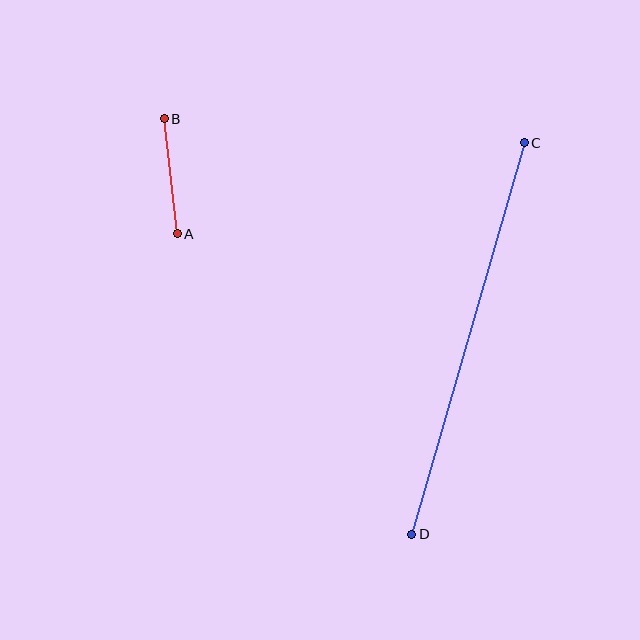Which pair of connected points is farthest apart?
Points C and D are farthest apart.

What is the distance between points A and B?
The distance is approximately 116 pixels.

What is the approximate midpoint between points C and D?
The midpoint is at approximately (468, 339) pixels.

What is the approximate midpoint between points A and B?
The midpoint is at approximately (171, 176) pixels.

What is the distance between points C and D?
The distance is approximately 407 pixels.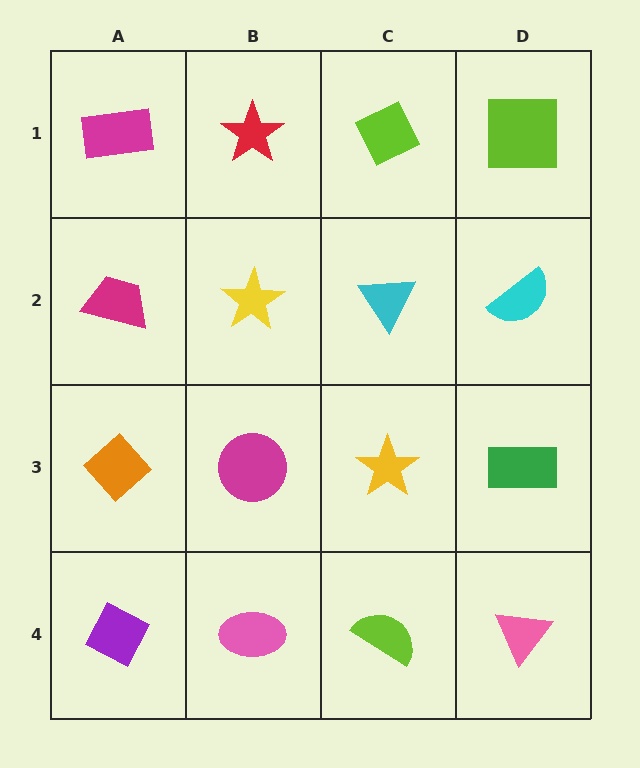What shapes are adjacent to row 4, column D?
A green rectangle (row 3, column D), a lime semicircle (row 4, column C).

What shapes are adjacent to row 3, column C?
A cyan triangle (row 2, column C), a lime semicircle (row 4, column C), a magenta circle (row 3, column B), a green rectangle (row 3, column D).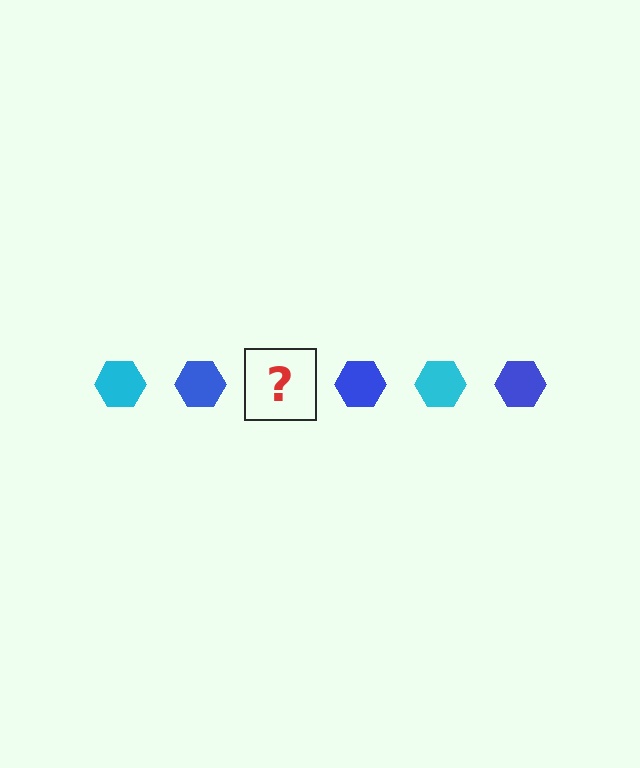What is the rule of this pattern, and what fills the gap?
The rule is that the pattern cycles through cyan, blue hexagons. The gap should be filled with a cyan hexagon.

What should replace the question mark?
The question mark should be replaced with a cyan hexagon.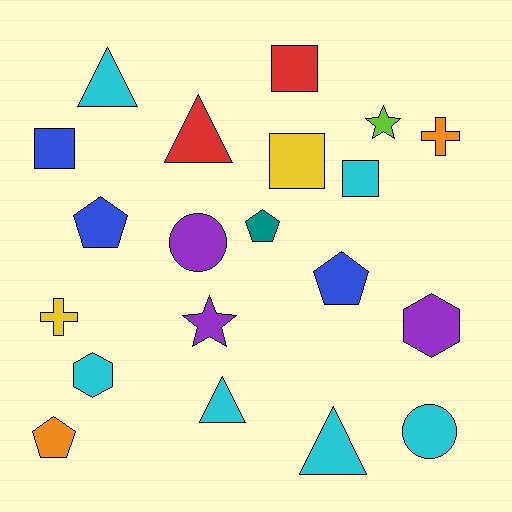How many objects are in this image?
There are 20 objects.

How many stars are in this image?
There are 2 stars.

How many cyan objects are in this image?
There are 6 cyan objects.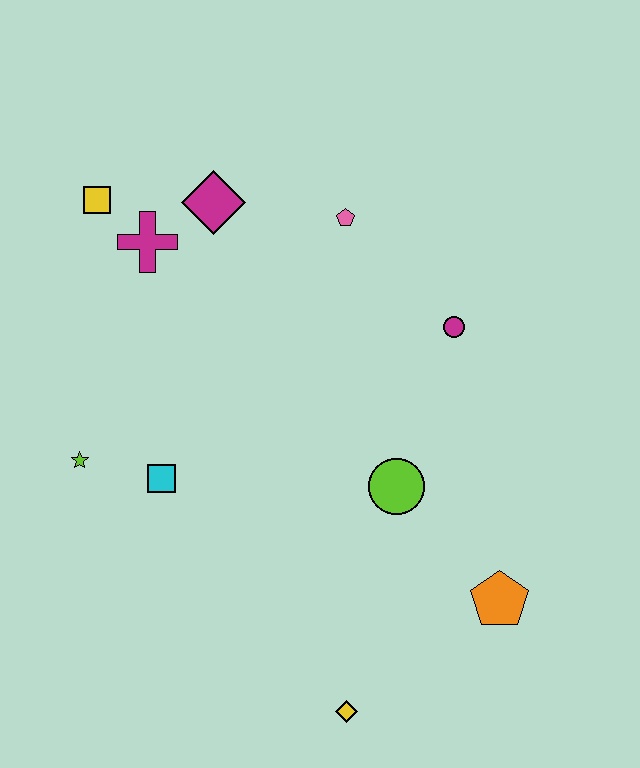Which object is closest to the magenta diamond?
The magenta cross is closest to the magenta diamond.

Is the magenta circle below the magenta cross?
Yes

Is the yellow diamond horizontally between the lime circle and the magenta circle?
No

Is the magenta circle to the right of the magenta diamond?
Yes